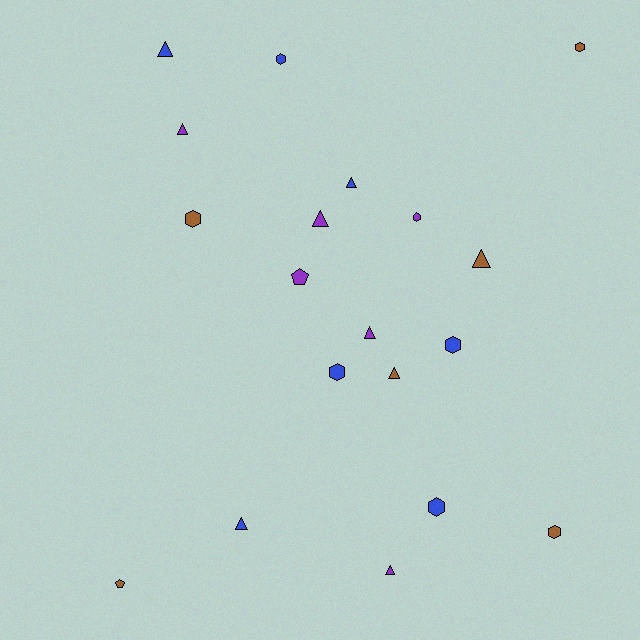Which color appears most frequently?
Blue, with 7 objects.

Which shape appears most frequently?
Triangle, with 9 objects.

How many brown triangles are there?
There are 2 brown triangles.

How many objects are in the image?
There are 19 objects.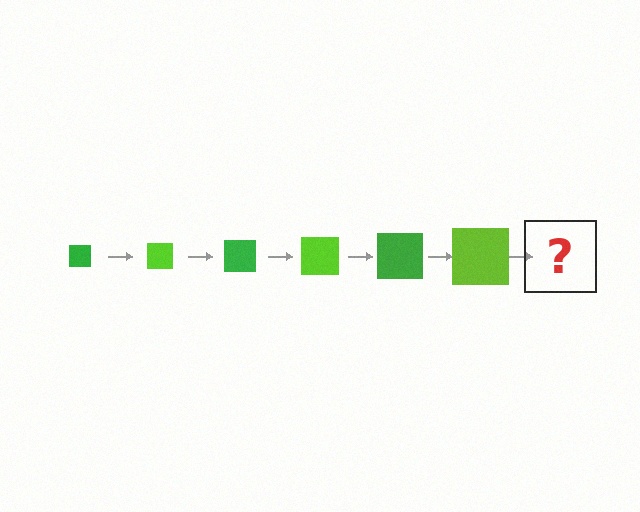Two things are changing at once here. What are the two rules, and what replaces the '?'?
The two rules are that the square grows larger each step and the color cycles through green and lime. The '?' should be a green square, larger than the previous one.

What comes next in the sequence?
The next element should be a green square, larger than the previous one.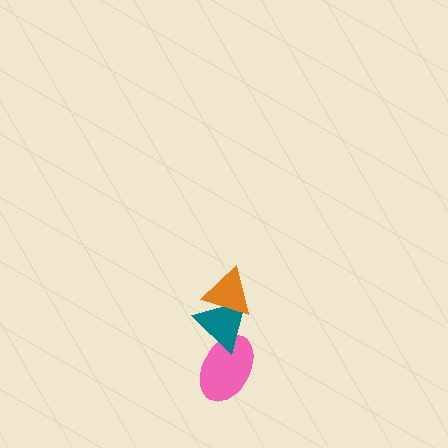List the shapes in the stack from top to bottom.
From top to bottom: the orange triangle, the teal triangle, the pink ellipse.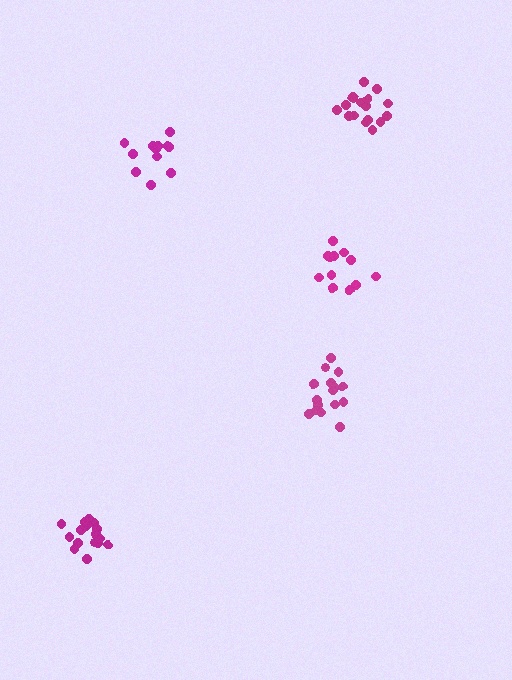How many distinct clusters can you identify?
There are 5 distinct clusters.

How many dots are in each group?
Group 1: 17 dots, Group 2: 13 dots, Group 3: 12 dots, Group 4: 17 dots, Group 5: 16 dots (75 total).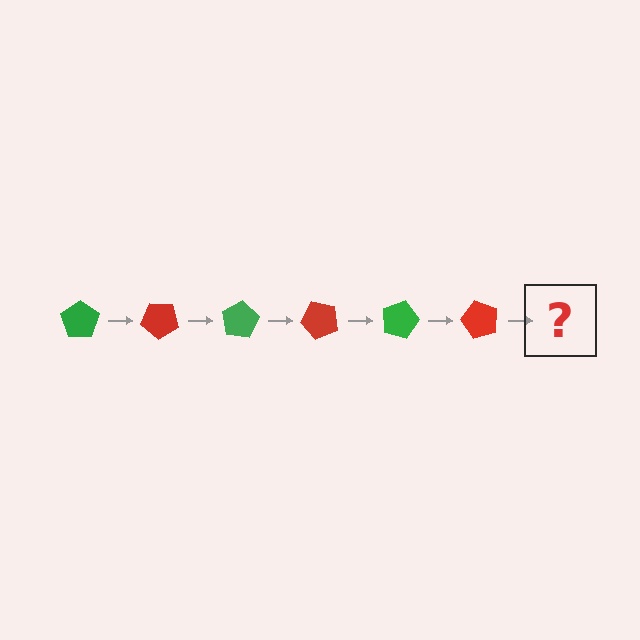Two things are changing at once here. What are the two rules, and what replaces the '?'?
The two rules are that it rotates 40 degrees each step and the color cycles through green and red. The '?' should be a green pentagon, rotated 240 degrees from the start.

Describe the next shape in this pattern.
It should be a green pentagon, rotated 240 degrees from the start.